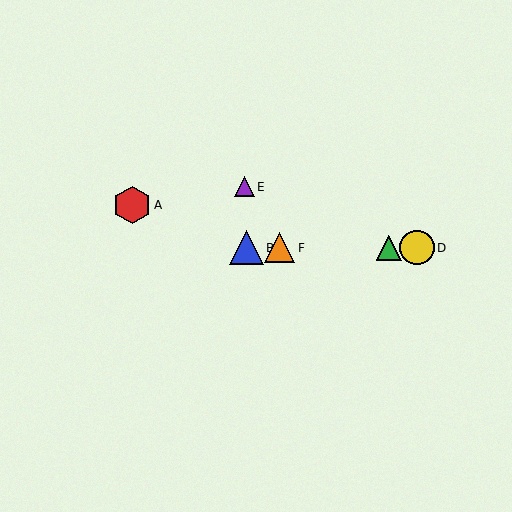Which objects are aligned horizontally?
Objects B, C, D, F are aligned horizontally.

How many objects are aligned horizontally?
4 objects (B, C, D, F) are aligned horizontally.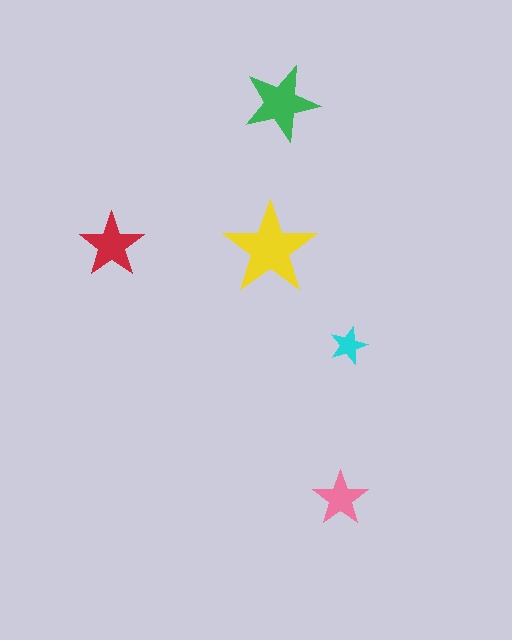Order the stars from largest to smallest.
the yellow one, the green one, the red one, the pink one, the cyan one.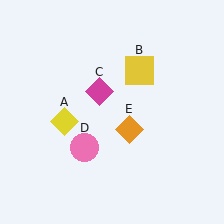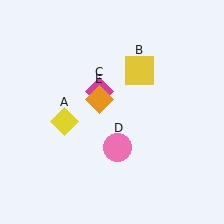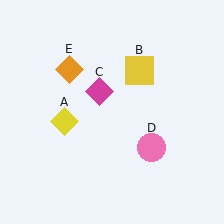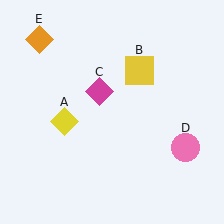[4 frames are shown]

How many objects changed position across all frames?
2 objects changed position: pink circle (object D), orange diamond (object E).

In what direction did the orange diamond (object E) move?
The orange diamond (object E) moved up and to the left.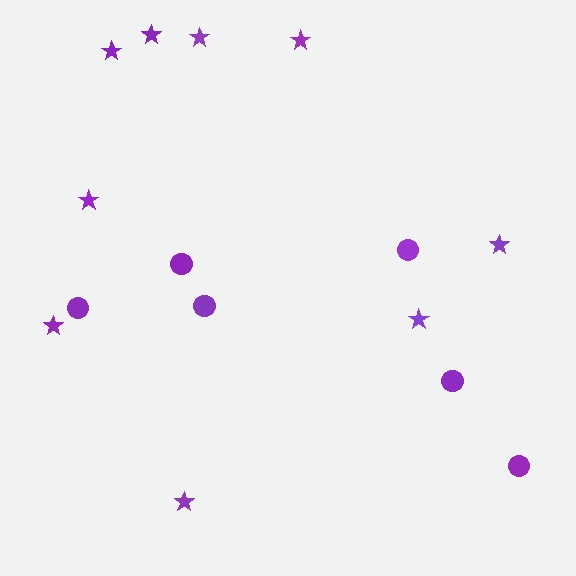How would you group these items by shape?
There are 2 groups: one group of circles (6) and one group of stars (9).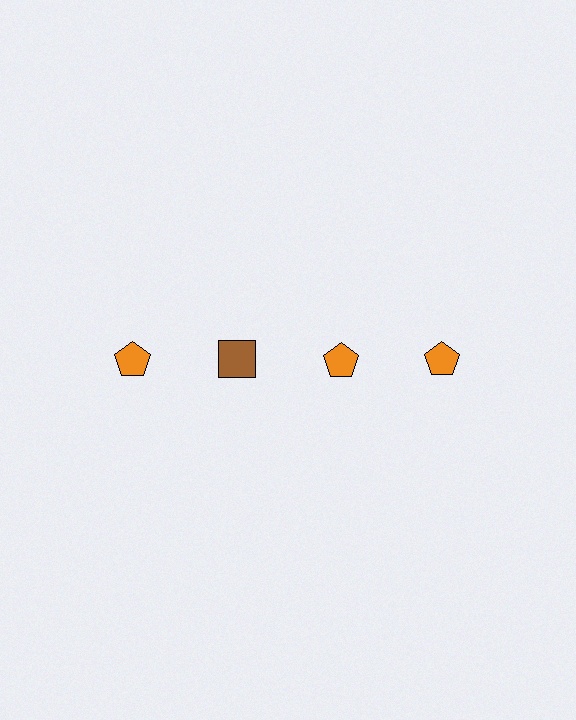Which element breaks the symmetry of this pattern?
The brown square in the top row, second from left column breaks the symmetry. All other shapes are orange pentagons.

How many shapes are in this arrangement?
There are 4 shapes arranged in a grid pattern.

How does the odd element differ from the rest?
It differs in both color (brown instead of orange) and shape (square instead of pentagon).